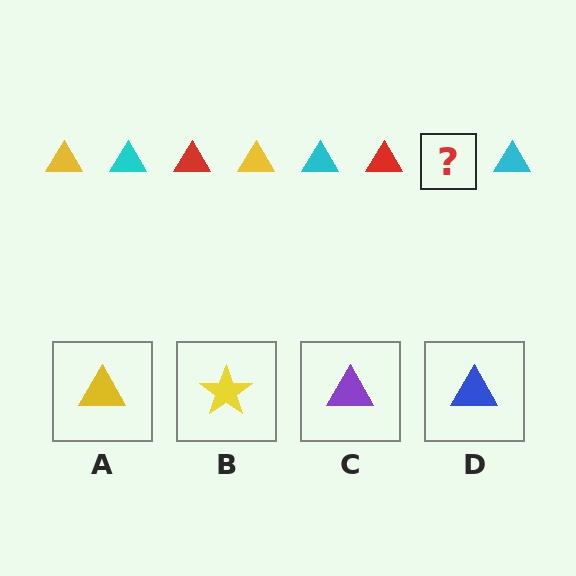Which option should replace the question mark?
Option A.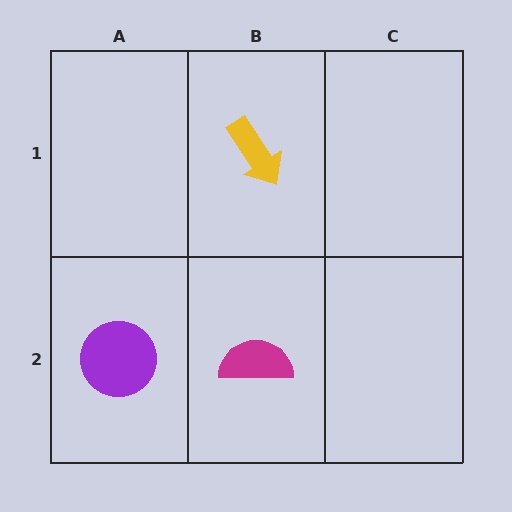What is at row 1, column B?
A yellow arrow.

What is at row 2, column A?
A purple circle.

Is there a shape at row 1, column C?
No, that cell is empty.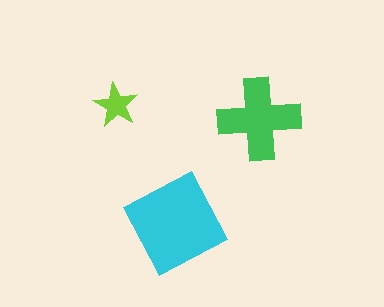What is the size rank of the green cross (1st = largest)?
2nd.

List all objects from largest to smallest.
The cyan square, the green cross, the lime star.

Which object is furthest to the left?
The lime star is leftmost.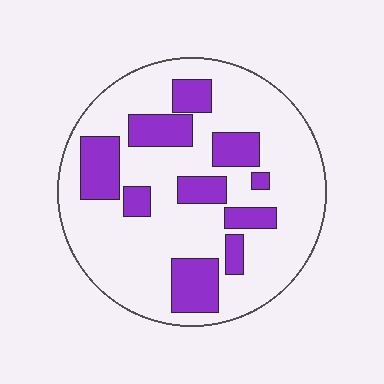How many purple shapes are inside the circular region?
10.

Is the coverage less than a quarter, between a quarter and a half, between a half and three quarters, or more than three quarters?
Between a quarter and a half.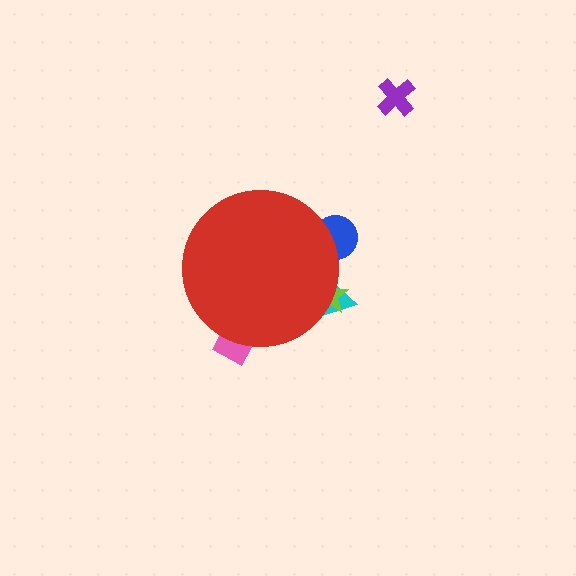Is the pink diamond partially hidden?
Yes, the pink diamond is partially hidden behind the red circle.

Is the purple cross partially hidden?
No, the purple cross is fully visible.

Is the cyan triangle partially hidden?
Yes, the cyan triangle is partially hidden behind the red circle.